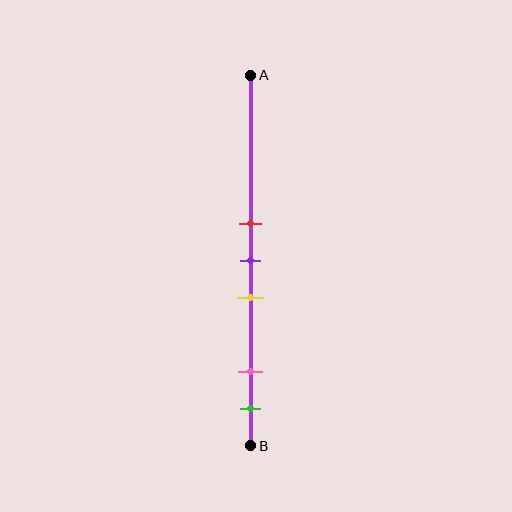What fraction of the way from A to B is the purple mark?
The purple mark is approximately 50% (0.5) of the way from A to B.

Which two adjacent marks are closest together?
The red and purple marks are the closest adjacent pair.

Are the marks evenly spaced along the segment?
No, the marks are not evenly spaced.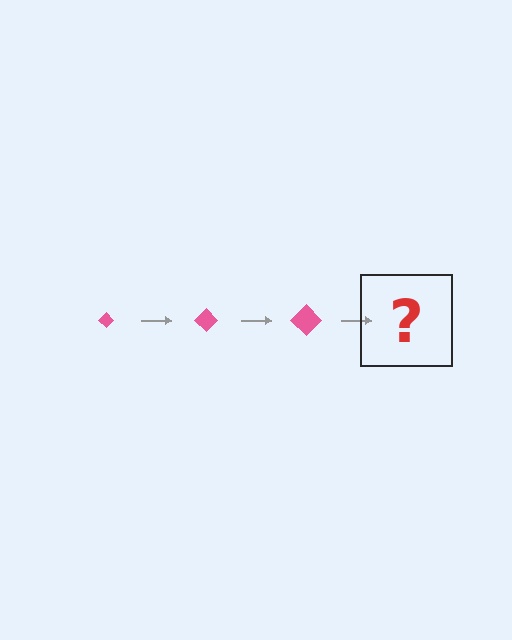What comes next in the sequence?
The next element should be a pink diamond, larger than the previous one.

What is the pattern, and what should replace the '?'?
The pattern is that the diamond gets progressively larger each step. The '?' should be a pink diamond, larger than the previous one.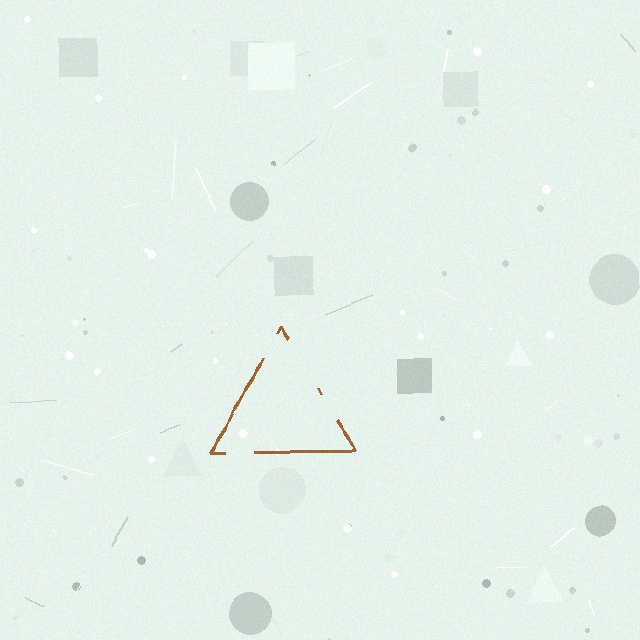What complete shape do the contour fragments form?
The contour fragments form a triangle.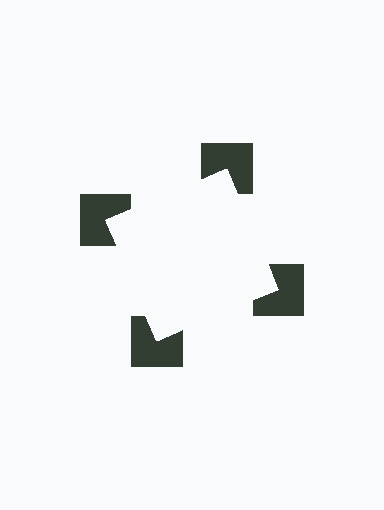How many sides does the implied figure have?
4 sides.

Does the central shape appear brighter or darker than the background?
It typically appears slightly brighter than the background, even though no actual brightness change is drawn.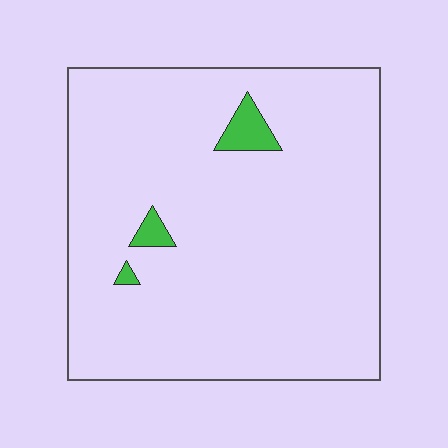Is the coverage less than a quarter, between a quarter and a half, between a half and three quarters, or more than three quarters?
Less than a quarter.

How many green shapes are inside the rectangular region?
3.